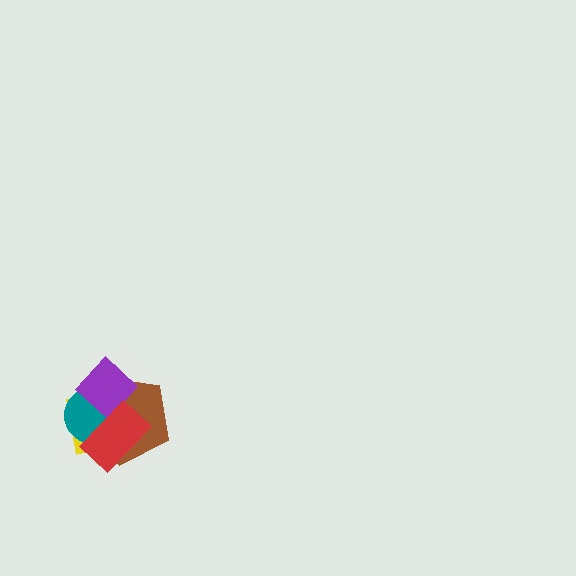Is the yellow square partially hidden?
Yes, it is partially covered by another shape.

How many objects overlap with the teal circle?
4 objects overlap with the teal circle.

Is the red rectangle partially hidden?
No, no other shape covers it.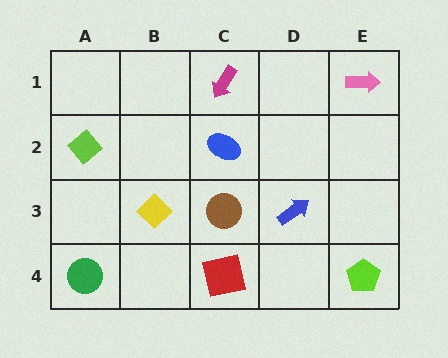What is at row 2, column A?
A lime diamond.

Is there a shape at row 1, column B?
No, that cell is empty.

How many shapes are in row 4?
3 shapes.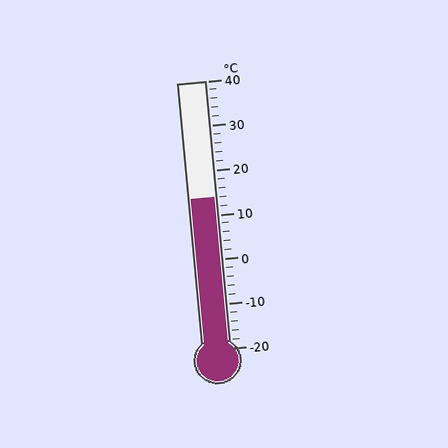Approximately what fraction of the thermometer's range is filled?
The thermometer is filled to approximately 55% of its range.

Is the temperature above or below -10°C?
The temperature is above -10°C.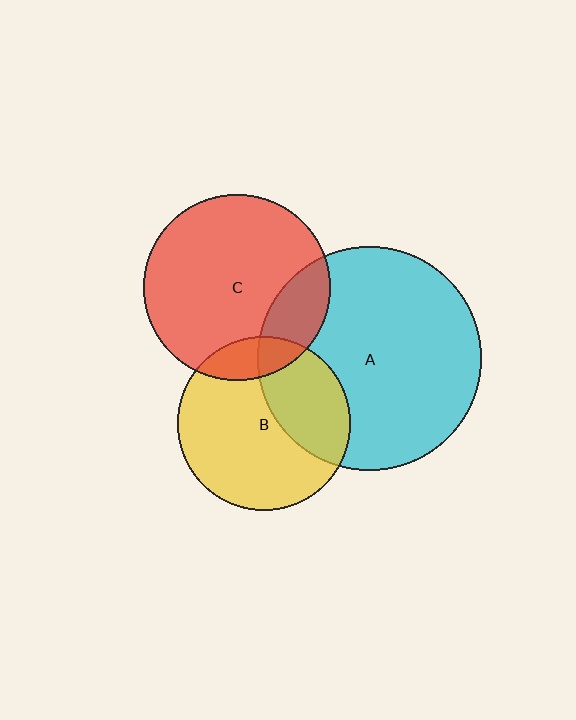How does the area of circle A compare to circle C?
Approximately 1.4 times.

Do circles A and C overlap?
Yes.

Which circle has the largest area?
Circle A (cyan).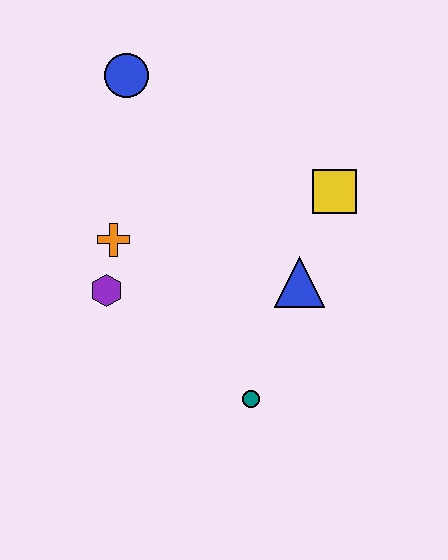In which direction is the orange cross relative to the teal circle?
The orange cross is above the teal circle.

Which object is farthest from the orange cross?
The yellow square is farthest from the orange cross.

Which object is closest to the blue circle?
The orange cross is closest to the blue circle.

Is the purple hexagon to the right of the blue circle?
No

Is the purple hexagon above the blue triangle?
No